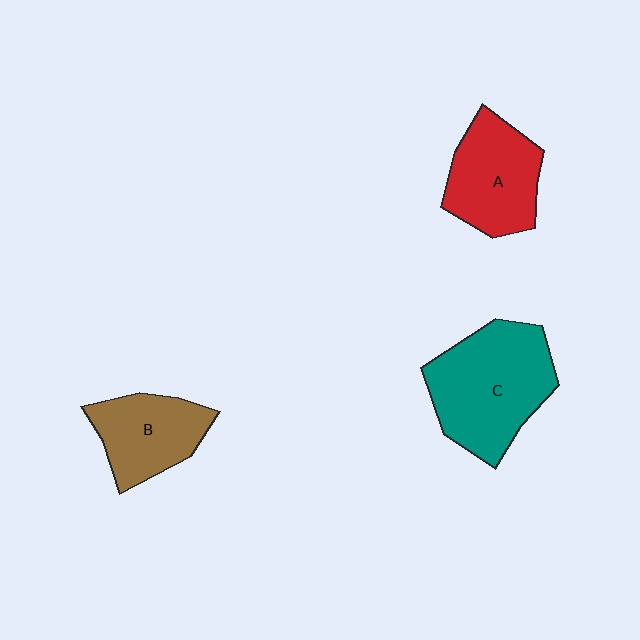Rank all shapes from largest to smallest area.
From largest to smallest: C (teal), A (red), B (brown).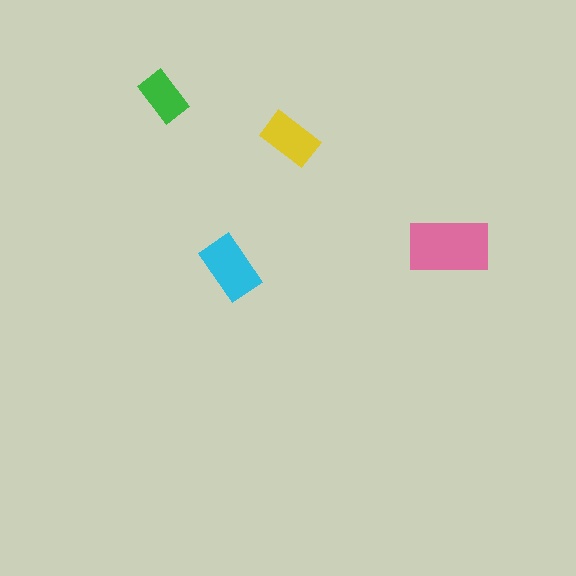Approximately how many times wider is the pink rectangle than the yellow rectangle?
About 1.5 times wider.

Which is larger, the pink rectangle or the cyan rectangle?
The pink one.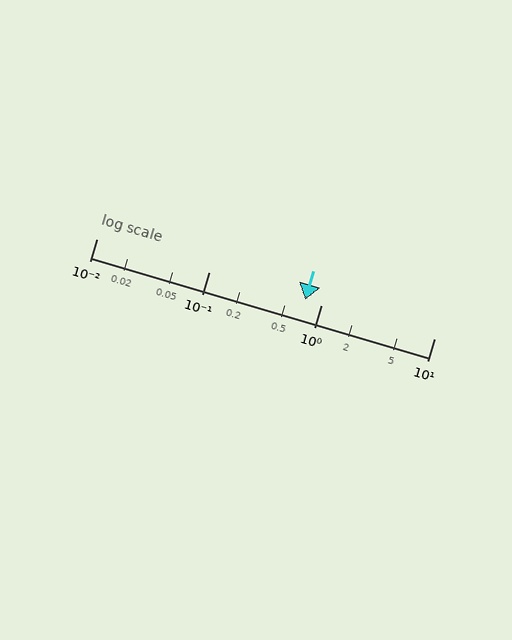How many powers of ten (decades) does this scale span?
The scale spans 3 decades, from 0.01 to 10.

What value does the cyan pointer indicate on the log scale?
The pointer indicates approximately 0.72.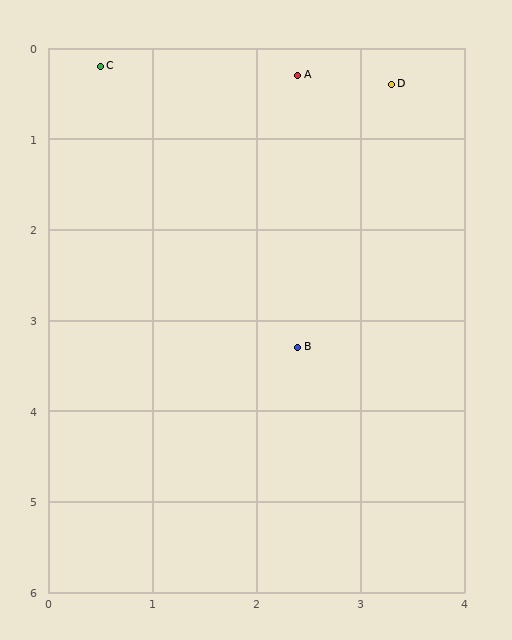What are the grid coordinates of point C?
Point C is at approximately (0.5, 0.2).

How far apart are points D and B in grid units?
Points D and B are about 3.0 grid units apart.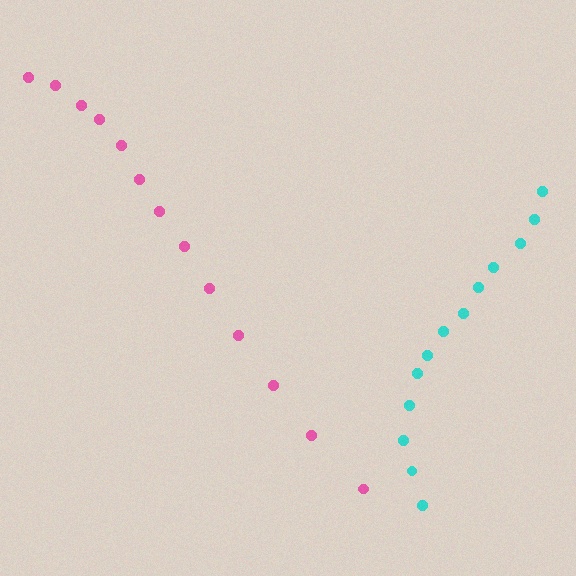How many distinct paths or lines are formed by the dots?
There are 2 distinct paths.